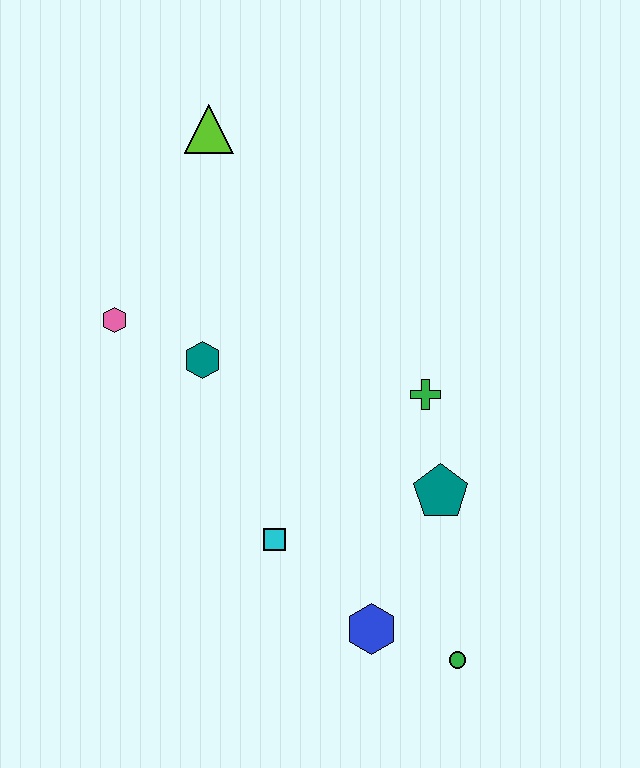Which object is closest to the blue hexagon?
The green circle is closest to the blue hexagon.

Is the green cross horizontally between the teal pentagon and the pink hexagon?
Yes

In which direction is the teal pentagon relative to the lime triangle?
The teal pentagon is below the lime triangle.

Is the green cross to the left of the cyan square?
No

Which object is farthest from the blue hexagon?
The lime triangle is farthest from the blue hexagon.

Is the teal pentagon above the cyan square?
Yes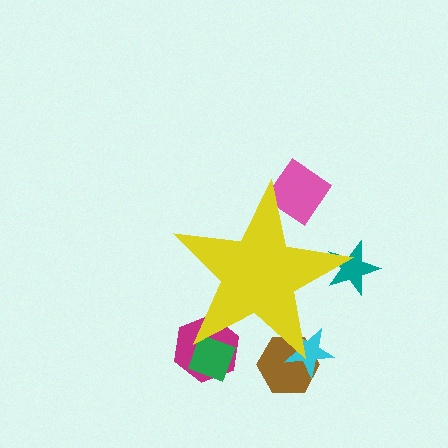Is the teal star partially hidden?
Yes, the teal star is partially hidden behind the yellow star.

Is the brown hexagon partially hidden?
Yes, the brown hexagon is partially hidden behind the yellow star.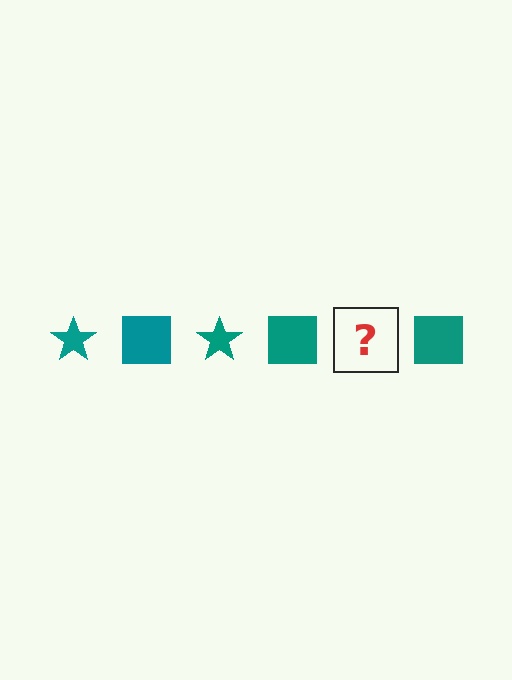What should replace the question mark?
The question mark should be replaced with a teal star.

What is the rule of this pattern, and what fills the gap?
The rule is that the pattern cycles through star, square shapes in teal. The gap should be filled with a teal star.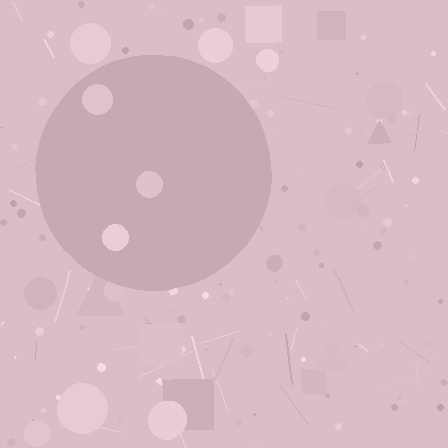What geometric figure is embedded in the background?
A circle is embedded in the background.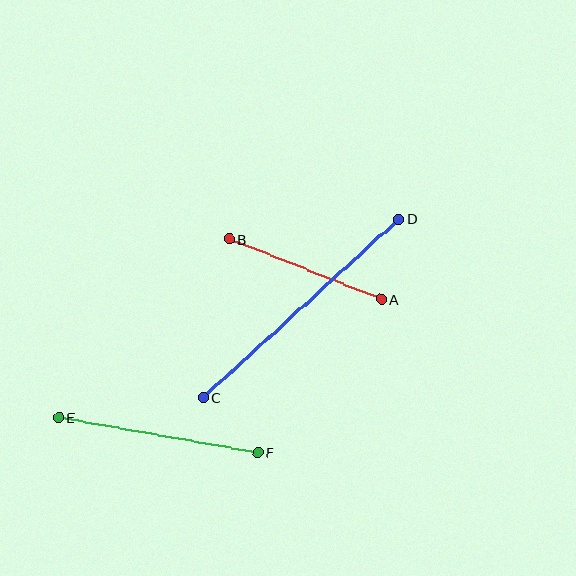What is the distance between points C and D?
The distance is approximately 264 pixels.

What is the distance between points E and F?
The distance is approximately 202 pixels.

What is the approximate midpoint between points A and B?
The midpoint is at approximately (305, 269) pixels.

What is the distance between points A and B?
The distance is approximately 163 pixels.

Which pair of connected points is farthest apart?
Points C and D are farthest apart.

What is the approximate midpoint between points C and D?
The midpoint is at approximately (301, 308) pixels.